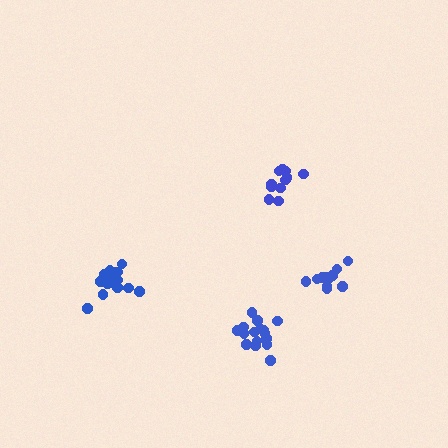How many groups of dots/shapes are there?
There are 4 groups.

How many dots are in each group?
Group 1: 11 dots, Group 2: 16 dots, Group 3: 12 dots, Group 4: 16 dots (55 total).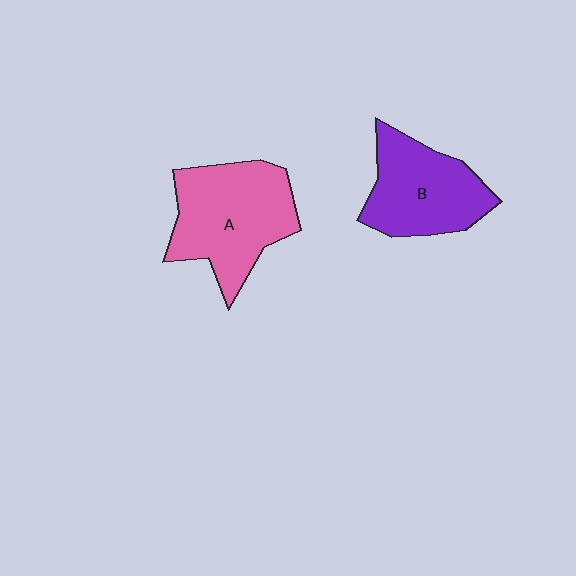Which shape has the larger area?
Shape A (pink).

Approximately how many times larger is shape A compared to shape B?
Approximately 1.2 times.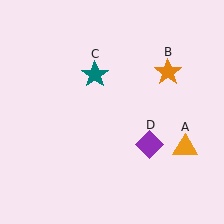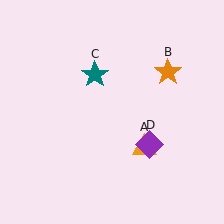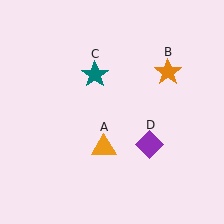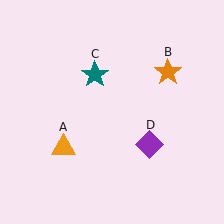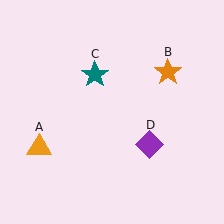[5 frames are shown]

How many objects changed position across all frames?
1 object changed position: orange triangle (object A).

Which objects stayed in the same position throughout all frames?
Orange star (object B) and teal star (object C) and purple diamond (object D) remained stationary.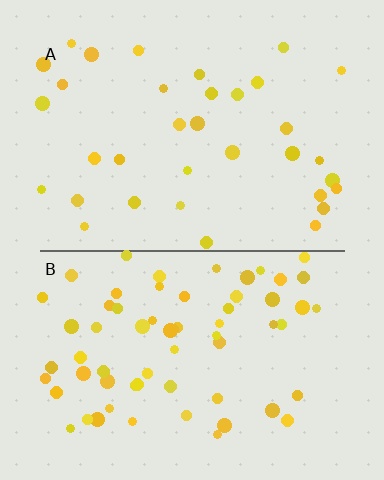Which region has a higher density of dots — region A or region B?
B (the bottom).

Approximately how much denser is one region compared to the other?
Approximately 1.9× — region B over region A.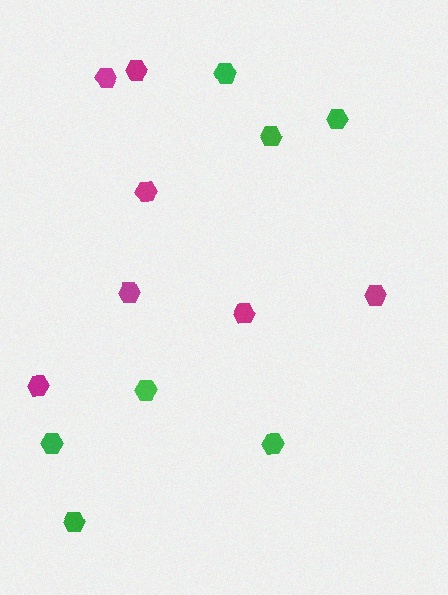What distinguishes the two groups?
There are 2 groups: one group of magenta hexagons (7) and one group of green hexagons (7).